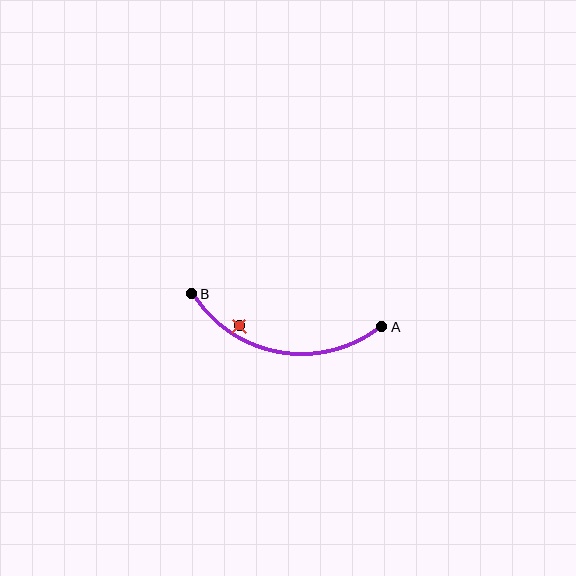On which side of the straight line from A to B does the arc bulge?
The arc bulges below the straight line connecting A and B.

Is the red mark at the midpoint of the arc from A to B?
No — the red mark does not lie on the arc at all. It sits slightly inside the curve.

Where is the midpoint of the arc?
The arc midpoint is the point on the curve farthest from the straight line joining A and B. It sits below that line.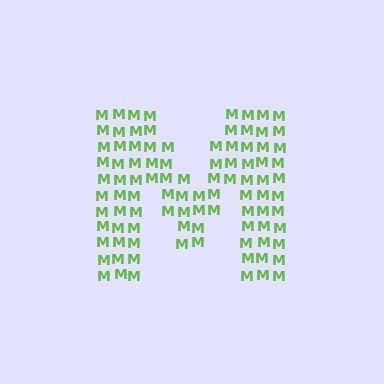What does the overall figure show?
The overall figure shows the letter M.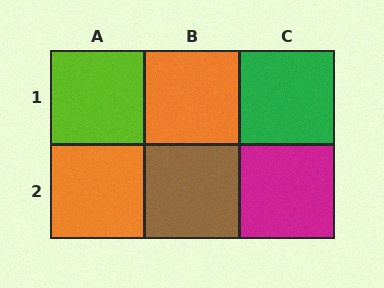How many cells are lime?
1 cell is lime.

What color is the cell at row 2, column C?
Magenta.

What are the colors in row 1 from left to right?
Lime, orange, green.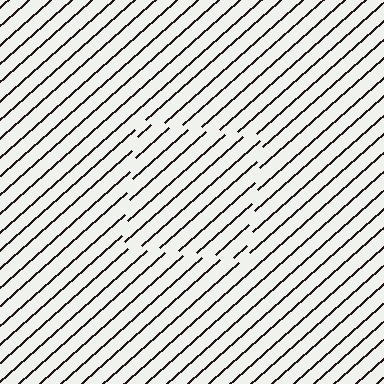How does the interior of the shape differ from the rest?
The interior of the shape contains the same grating, shifted by half a period — the contour is defined by the phase discontinuity where line-ends from the inner and outer gratings abut.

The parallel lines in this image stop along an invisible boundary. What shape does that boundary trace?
An illusory square. The interior of the shape contains the same grating, shifted by half a period — the contour is defined by the phase discontinuity where line-ends from the inner and outer gratings abut.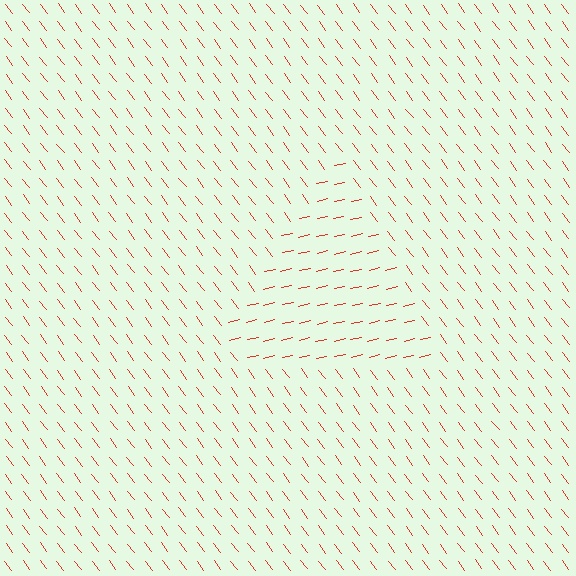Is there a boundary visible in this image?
Yes, there is a texture boundary formed by a change in line orientation.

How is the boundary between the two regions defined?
The boundary is defined purely by a change in line orientation (approximately 65 degrees difference). All lines are the same color and thickness.